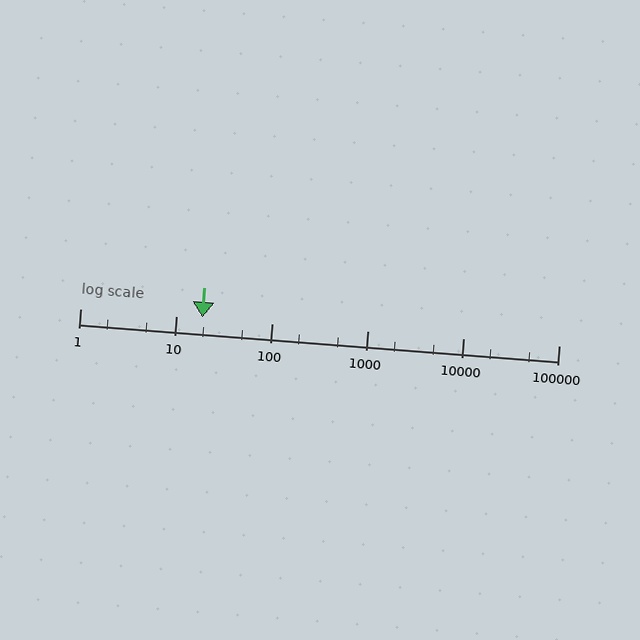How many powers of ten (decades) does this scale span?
The scale spans 5 decades, from 1 to 100000.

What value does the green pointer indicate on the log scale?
The pointer indicates approximately 19.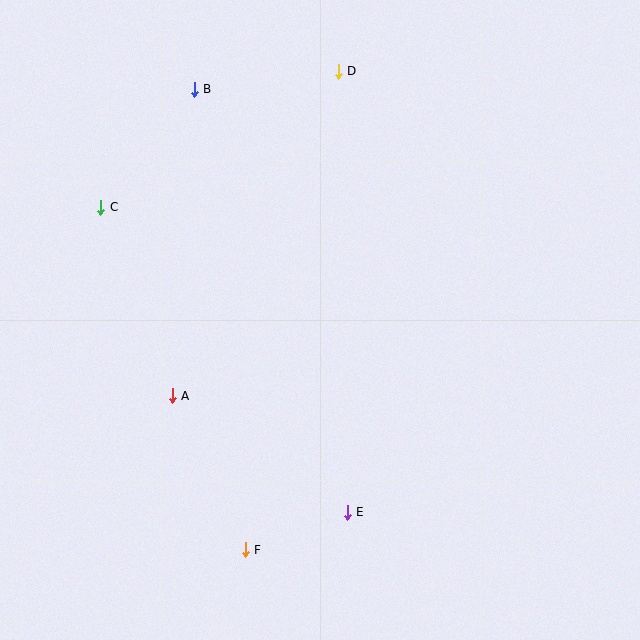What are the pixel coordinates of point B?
Point B is at (194, 89).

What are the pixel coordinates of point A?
Point A is at (172, 396).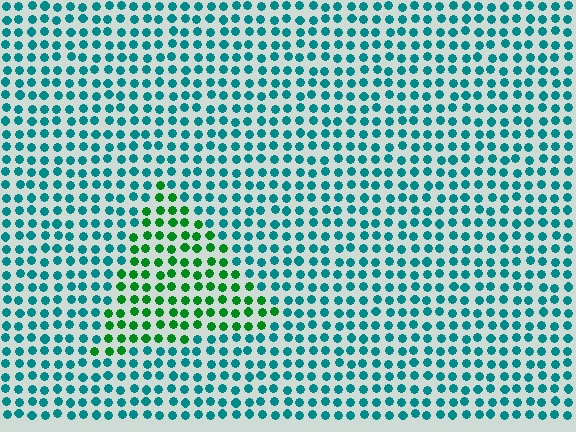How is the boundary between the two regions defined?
The boundary is defined purely by a slight shift in hue (about 49 degrees). Spacing, size, and orientation are identical on both sides.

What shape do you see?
I see a triangle.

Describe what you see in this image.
The image is filled with small teal elements in a uniform arrangement. A triangle-shaped region is visible where the elements are tinted to a slightly different hue, forming a subtle color boundary.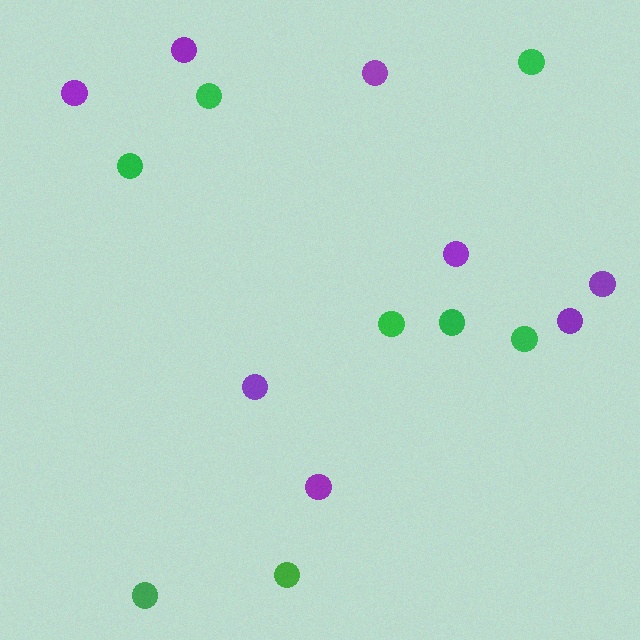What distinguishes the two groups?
There are 2 groups: one group of green circles (8) and one group of purple circles (8).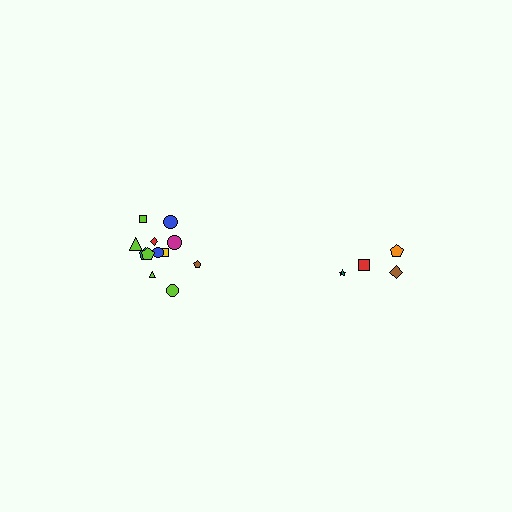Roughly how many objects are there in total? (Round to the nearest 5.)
Roughly 15 objects in total.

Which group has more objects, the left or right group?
The left group.